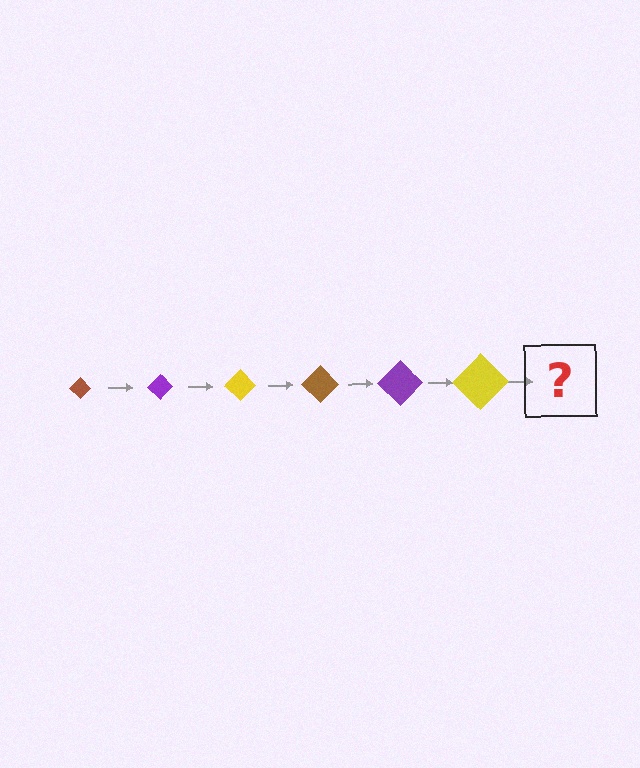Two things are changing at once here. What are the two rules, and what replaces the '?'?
The two rules are that the diamond grows larger each step and the color cycles through brown, purple, and yellow. The '?' should be a brown diamond, larger than the previous one.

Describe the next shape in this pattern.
It should be a brown diamond, larger than the previous one.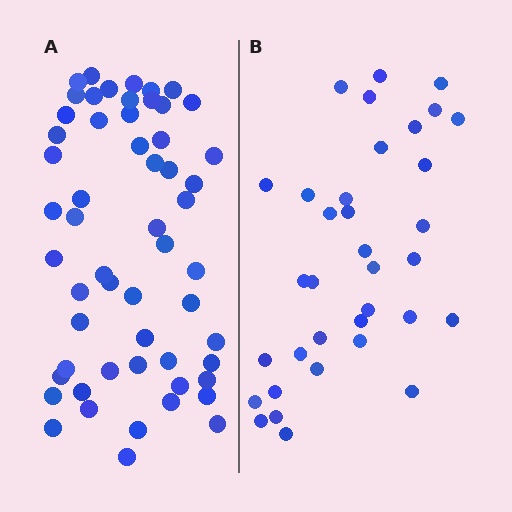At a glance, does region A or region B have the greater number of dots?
Region A (the left region) has more dots.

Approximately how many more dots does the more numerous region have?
Region A has approximately 20 more dots than region B.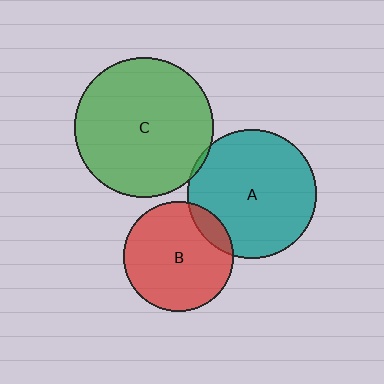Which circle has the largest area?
Circle C (green).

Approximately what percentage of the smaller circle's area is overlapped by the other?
Approximately 10%.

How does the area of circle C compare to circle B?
Approximately 1.6 times.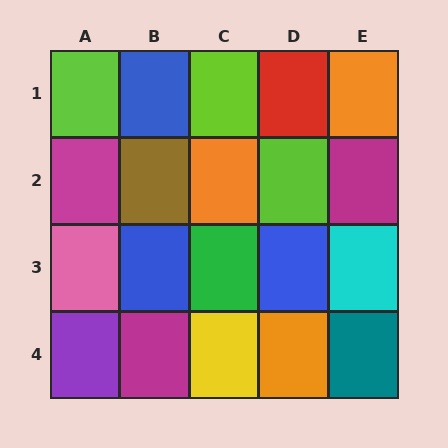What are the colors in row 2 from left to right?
Magenta, brown, orange, lime, magenta.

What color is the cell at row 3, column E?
Cyan.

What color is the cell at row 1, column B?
Blue.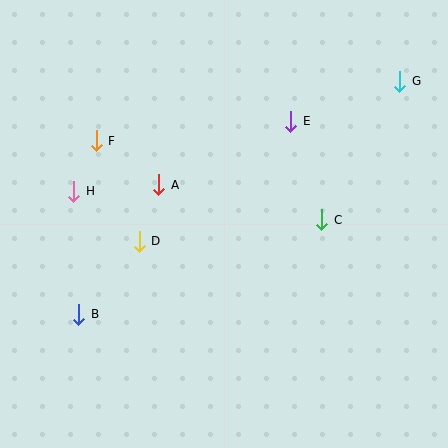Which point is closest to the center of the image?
Point A at (159, 185) is closest to the center.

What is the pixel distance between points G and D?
The distance between G and D is 306 pixels.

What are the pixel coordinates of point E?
Point E is at (291, 121).